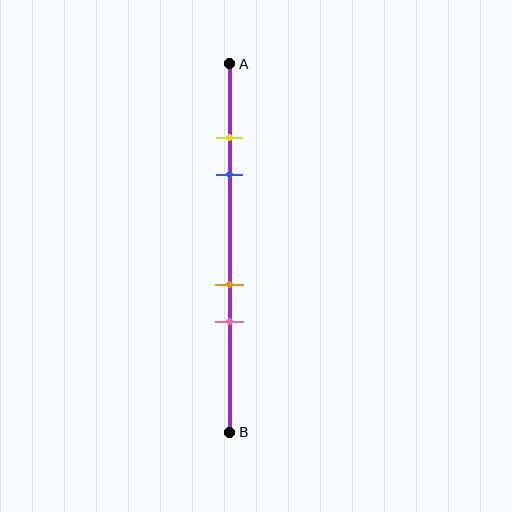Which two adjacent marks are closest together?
The yellow and blue marks are the closest adjacent pair.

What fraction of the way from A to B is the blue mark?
The blue mark is approximately 30% (0.3) of the way from A to B.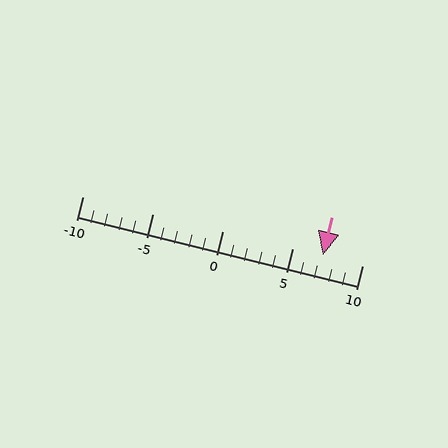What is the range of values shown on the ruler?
The ruler shows values from -10 to 10.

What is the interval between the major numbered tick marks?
The major tick marks are spaced 5 units apart.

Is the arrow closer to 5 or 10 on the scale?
The arrow is closer to 5.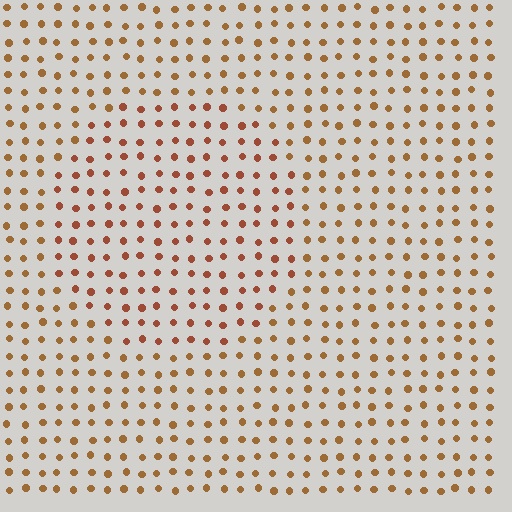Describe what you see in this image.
The image is filled with small brown elements in a uniform arrangement. A circle-shaped region is visible where the elements are tinted to a slightly different hue, forming a subtle color boundary.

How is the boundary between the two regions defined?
The boundary is defined purely by a slight shift in hue (about 20 degrees). Spacing, size, and orientation are identical on both sides.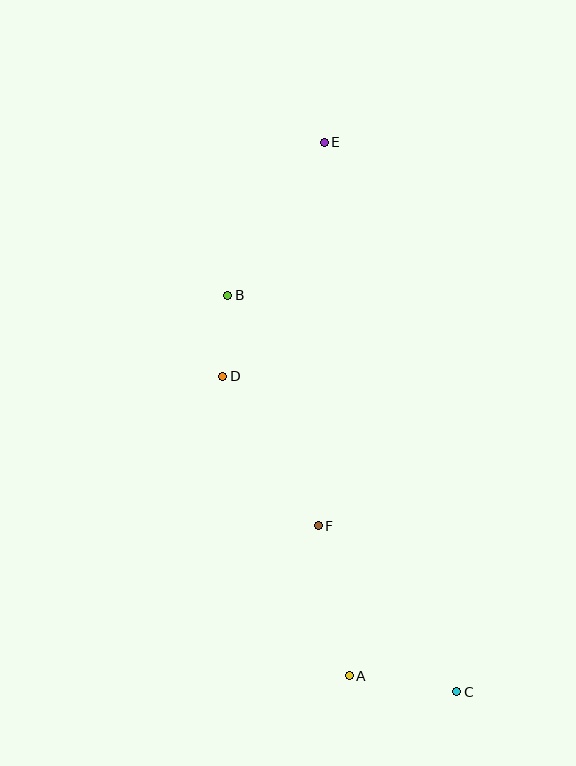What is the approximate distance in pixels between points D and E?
The distance between D and E is approximately 255 pixels.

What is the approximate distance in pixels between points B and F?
The distance between B and F is approximately 247 pixels.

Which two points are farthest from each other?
Points C and E are farthest from each other.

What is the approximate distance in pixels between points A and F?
The distance between A and F is approximately 153 pixels.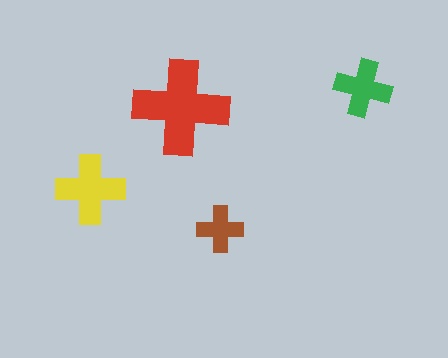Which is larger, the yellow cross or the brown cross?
The yellow one.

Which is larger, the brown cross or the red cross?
The red one.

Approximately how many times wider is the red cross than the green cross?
About 1.5 times wider.